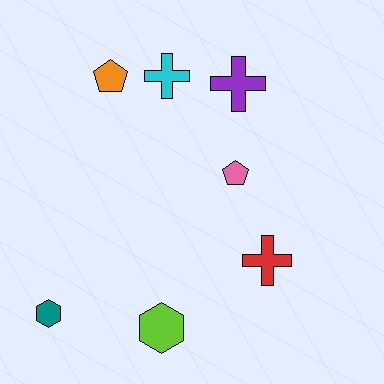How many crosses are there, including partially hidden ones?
There are 3 crosses.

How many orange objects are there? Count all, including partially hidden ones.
There is 1 orange object.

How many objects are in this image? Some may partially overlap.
There are 7 objects.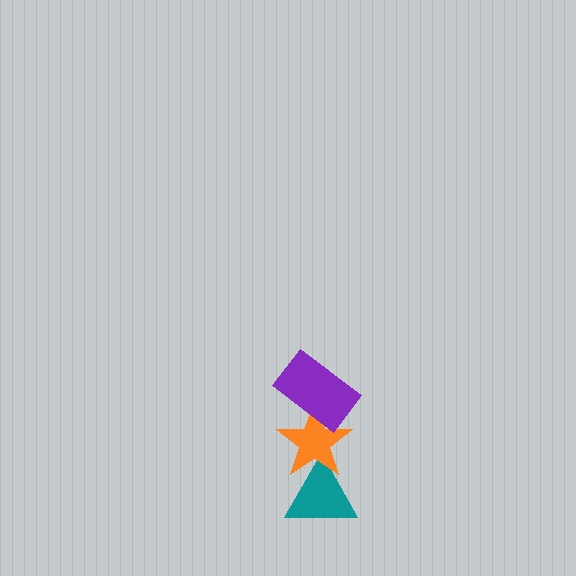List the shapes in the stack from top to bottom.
From top to bottom: the purple rectangle, the orange star, the teal triangle.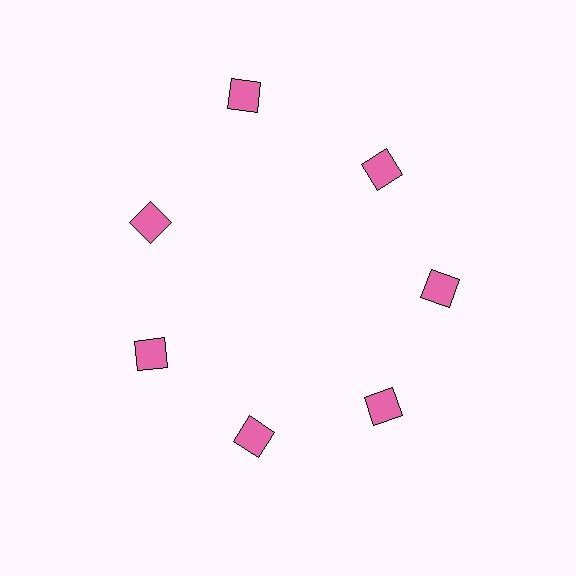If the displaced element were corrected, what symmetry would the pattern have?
It would have 7-fold rotational symmetry — the pattern would map onto itself every 51 degrees.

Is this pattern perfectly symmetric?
No. The 7 pink squares are arranged in a ring, but one element near the 12 o'clock position is pushed outward from the center, breaking the 7-fold rotational symmetry.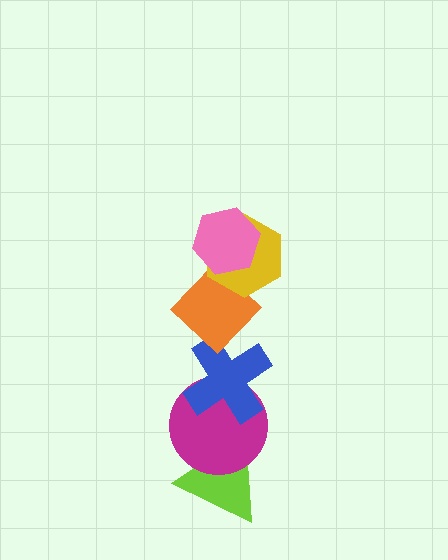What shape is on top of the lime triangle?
The magenta circle is on top of the lime triangle.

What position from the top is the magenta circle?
The magenta circle is 5th from the top.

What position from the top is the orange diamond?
The orange diamond is 3rd from the top.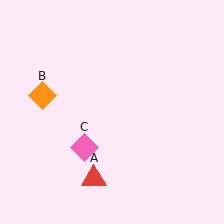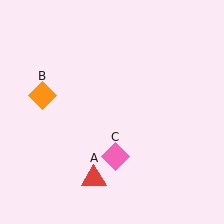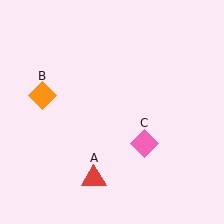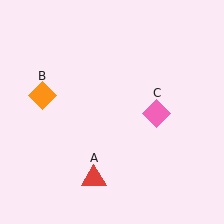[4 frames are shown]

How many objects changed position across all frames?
1 object changed position: pink diamond (object C).